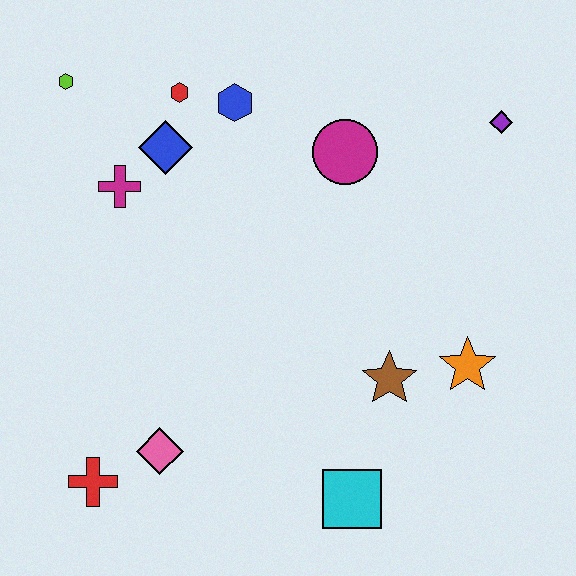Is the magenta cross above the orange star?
Yes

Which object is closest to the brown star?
The orange star is closest to the brown star.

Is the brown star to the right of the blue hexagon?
Yes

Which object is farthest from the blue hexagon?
The cyan square is farthest from the blue hexagon.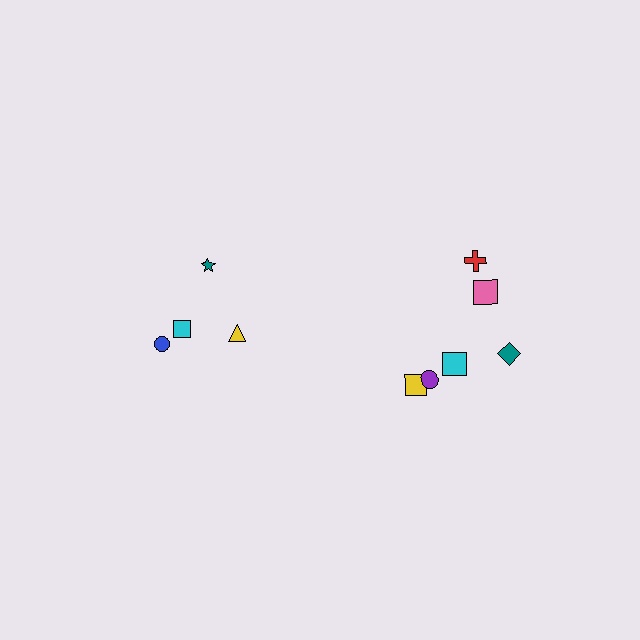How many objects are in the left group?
There are 4 objects.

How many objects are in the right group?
There are 6 objects.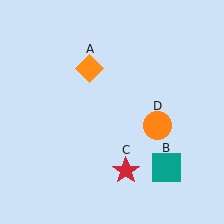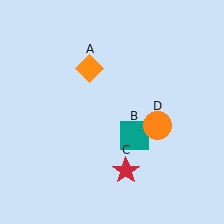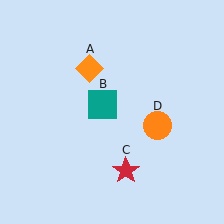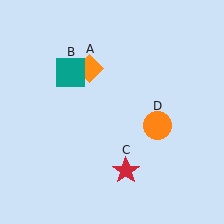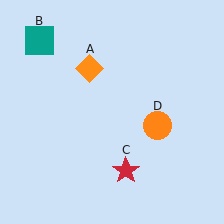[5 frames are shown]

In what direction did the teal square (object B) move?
The teal square (object B) moved up and to the left.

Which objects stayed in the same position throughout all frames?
Orange diamond (object A) and red star (object C) and orange circle (object D) remained stationary.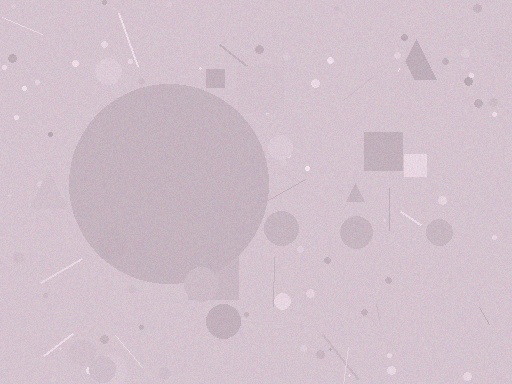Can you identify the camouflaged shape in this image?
The camouflaged shape is a circle.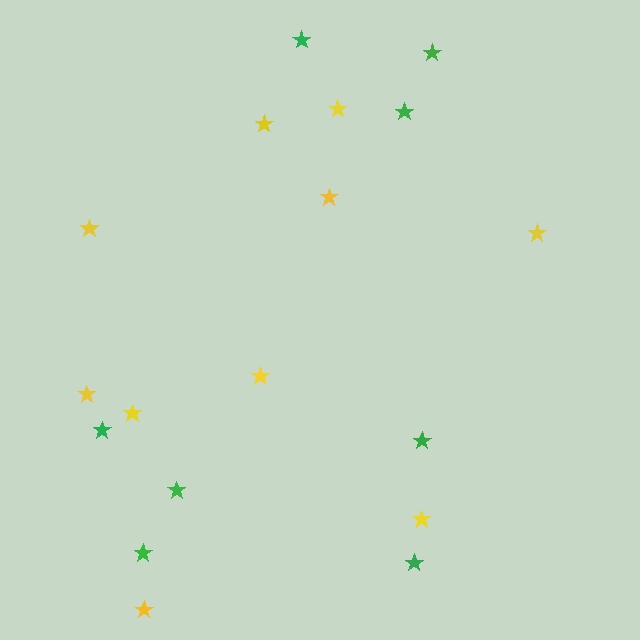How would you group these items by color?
There are 2 groups: one group of yellow stars (10) and one group of green stars (8).